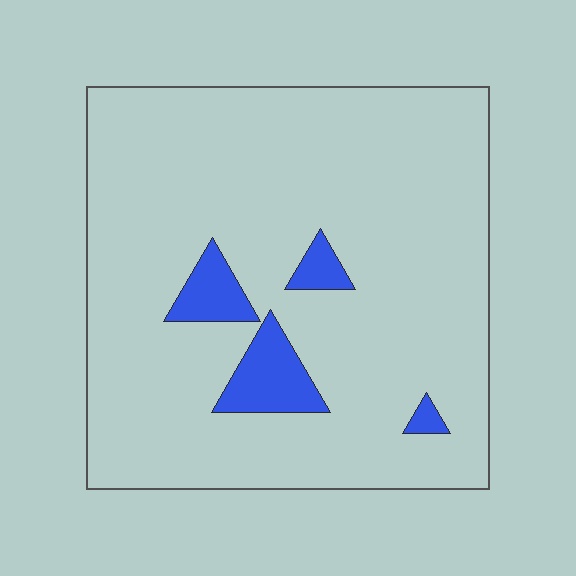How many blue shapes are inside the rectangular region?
4.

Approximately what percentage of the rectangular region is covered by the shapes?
Approximately 10%.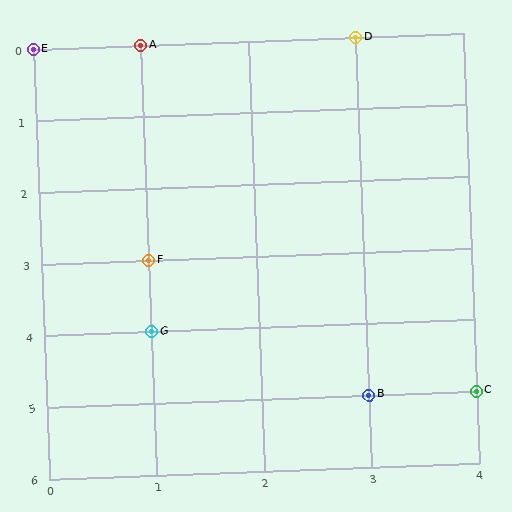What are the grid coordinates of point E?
Point E is at grid coordinates (0, 0).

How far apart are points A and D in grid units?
Points A and D are 2 columns apart.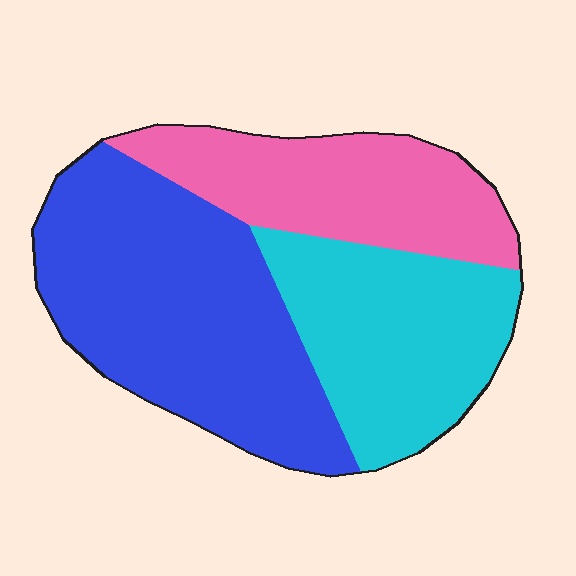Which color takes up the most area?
Blue, at roughly 45%.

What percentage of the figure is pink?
Pink takes up about one quarter (1/4) of the figure.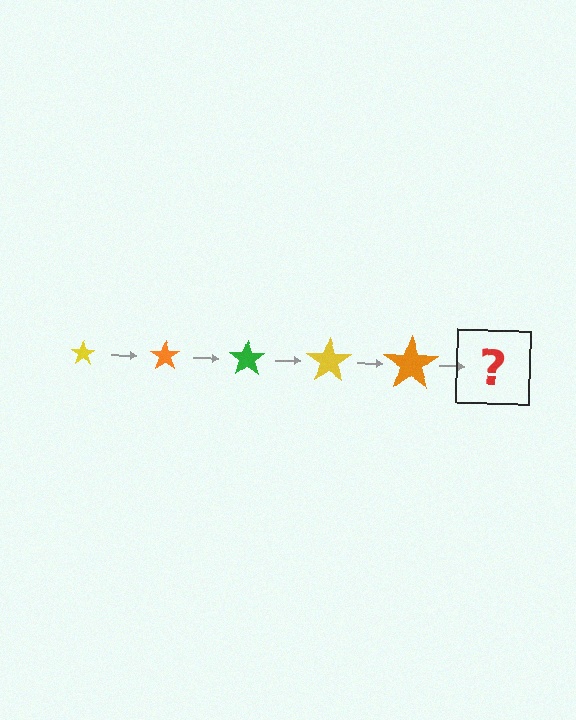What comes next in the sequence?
The next element should be a green star, larger than the previous one.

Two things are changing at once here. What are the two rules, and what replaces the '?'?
The two rules are that the star grows larger each step and the color cycles through yellow, orange, and green. The '?' should be a green star, larger than the previous one.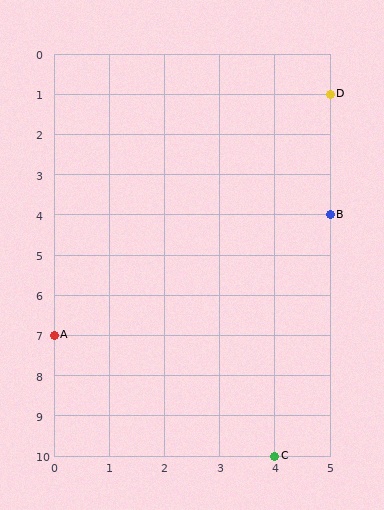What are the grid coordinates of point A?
Point A is at grid coordinates (0, 7).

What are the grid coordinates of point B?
Point B is at grid coordinates (5, 4).